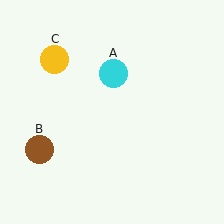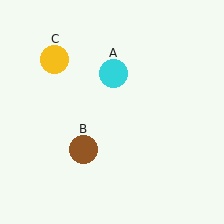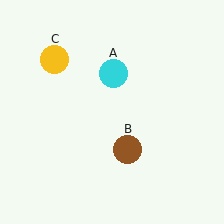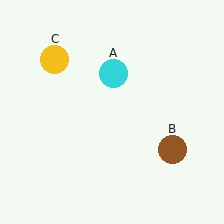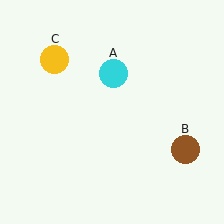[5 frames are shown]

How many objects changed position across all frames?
1 object changed position: brown circle (object B).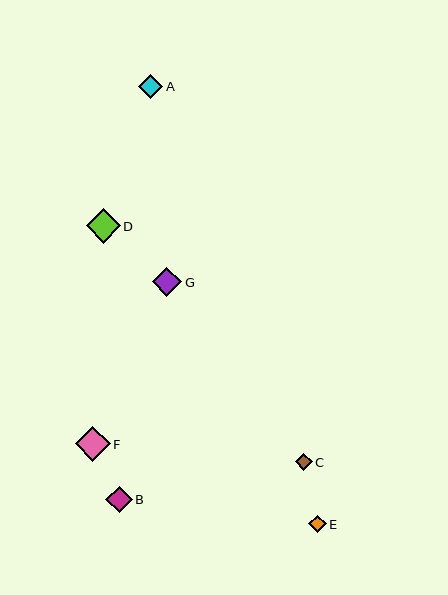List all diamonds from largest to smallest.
From largest to smallest: F, D, G, B, A, E, C.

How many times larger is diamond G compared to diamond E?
Diamond G is approximately 1.7 times the size of diamond E.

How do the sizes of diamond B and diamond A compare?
Diamond B and diamond A are approximately the same size.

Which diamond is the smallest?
Diamond C is the smallest with a size of approximately 17 pixels.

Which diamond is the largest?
Diamond F is the largest with a size of approximately 34 pixels.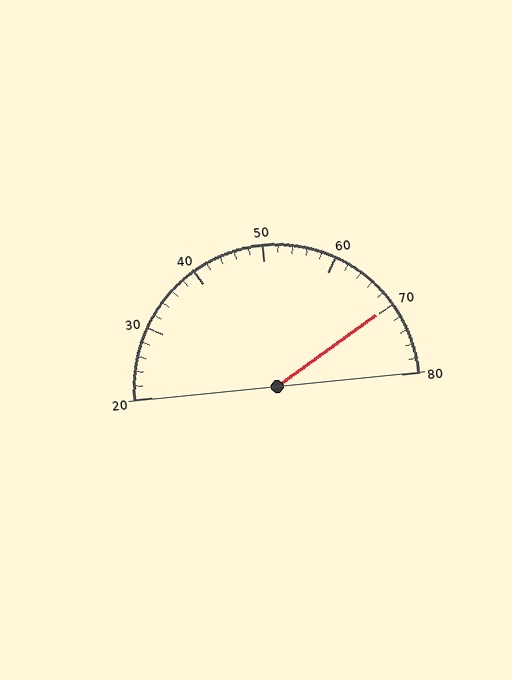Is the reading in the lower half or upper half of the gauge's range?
The reading is in the upper half of the range (20 to 80).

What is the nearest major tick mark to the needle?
The nearest major tick mark is 70.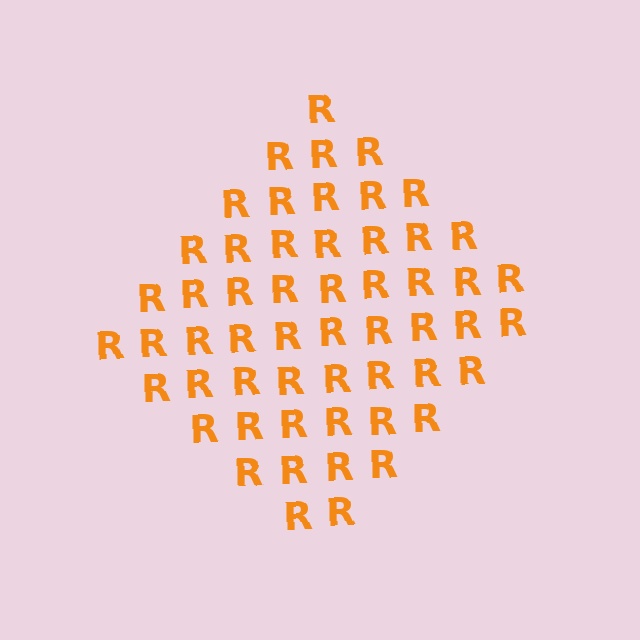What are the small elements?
The small elements are letter R's.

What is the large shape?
The large shape is a diamond.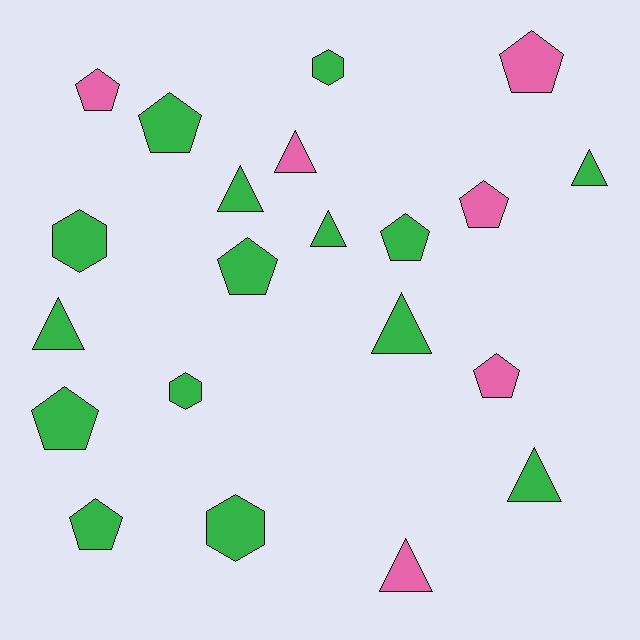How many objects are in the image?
There are 21 objects.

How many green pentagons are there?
There are 5 green pentagons.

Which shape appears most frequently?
Pentagon, with 9 objects.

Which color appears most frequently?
Green, with 15 objects.